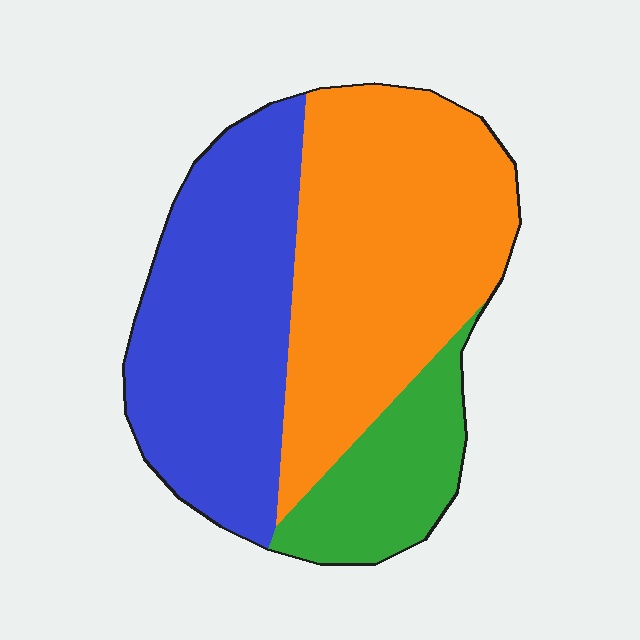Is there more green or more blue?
Blue.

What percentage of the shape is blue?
Blue takes up between a third and a half of the shape.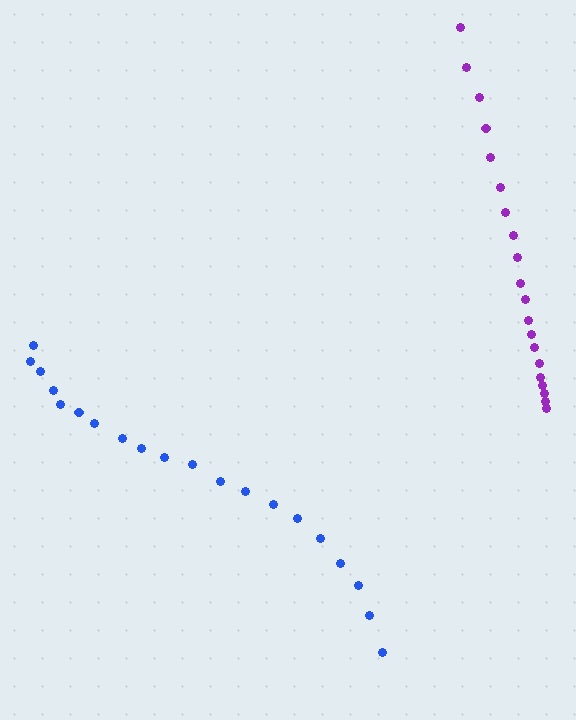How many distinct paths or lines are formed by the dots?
There are 2 distinct paths.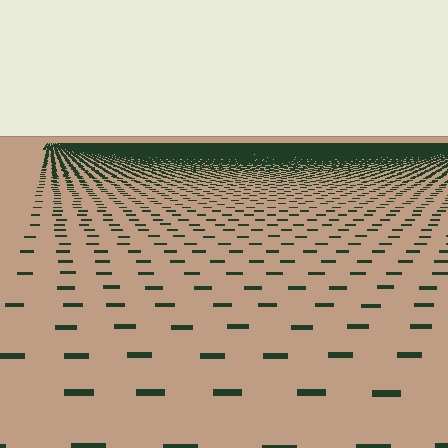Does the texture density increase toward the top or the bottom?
Density increases toward the top.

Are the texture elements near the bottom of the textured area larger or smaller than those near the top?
Larger. Near the bottom, elements are closer to the viewer and appear at a bigger on-screen size.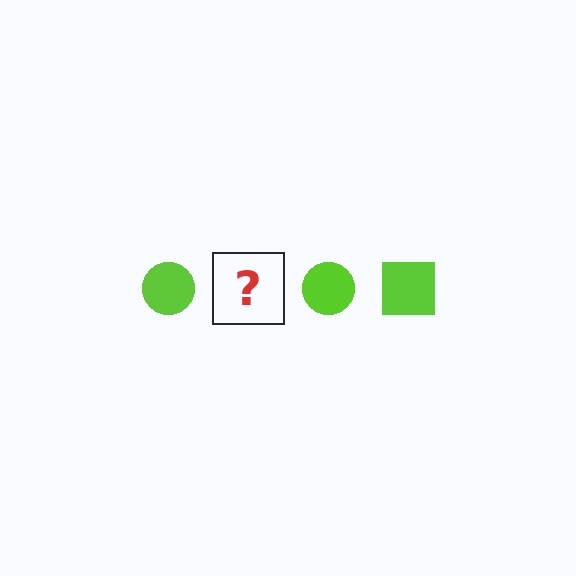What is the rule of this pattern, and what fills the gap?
The rule is that the pattern cycles through circle, square shapes in lime. The gap should be filled with a lime square.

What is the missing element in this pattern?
The missing element is a lime square.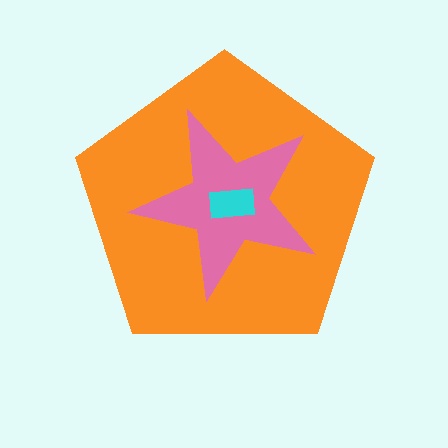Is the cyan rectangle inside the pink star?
Yes.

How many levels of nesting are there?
3.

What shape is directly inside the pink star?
The cyan rectangle.